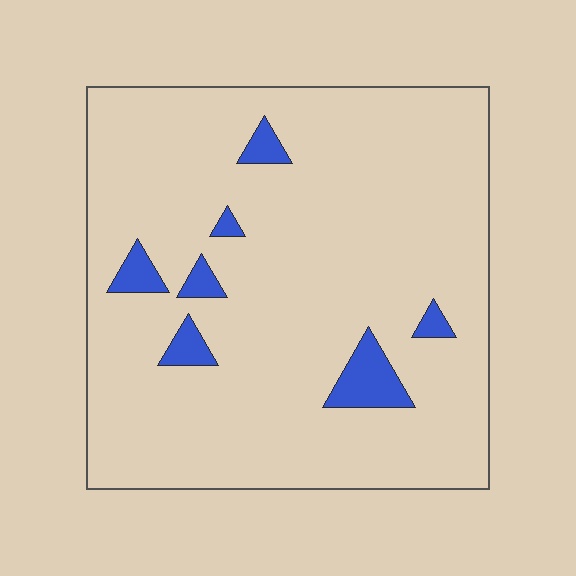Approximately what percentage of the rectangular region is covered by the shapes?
Approximately 5%.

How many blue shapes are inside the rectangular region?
7.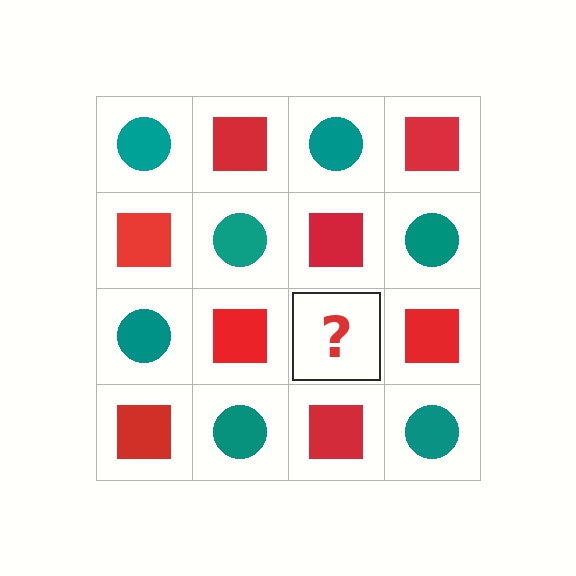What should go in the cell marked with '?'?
The missing cell should contain a teal circle.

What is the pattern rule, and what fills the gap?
The rule is that it alternates teal circle and red square in a checkerboard pattern. The gap should be filled with a teal circle.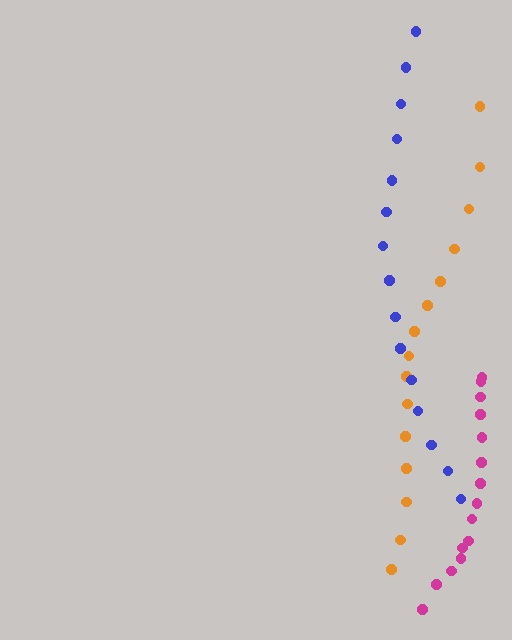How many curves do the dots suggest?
There are 3 distinct paths.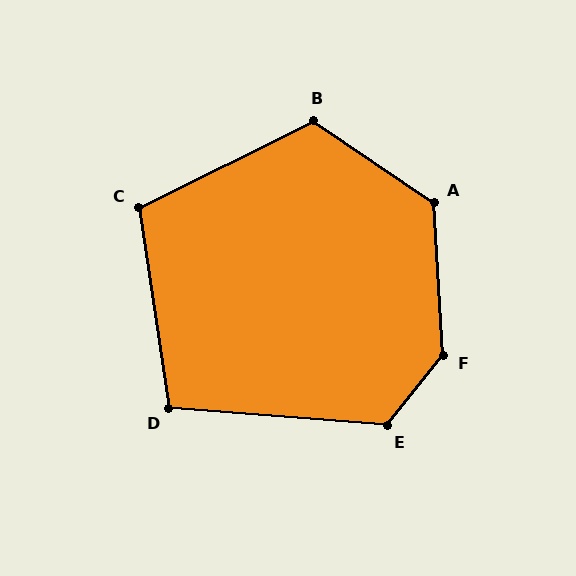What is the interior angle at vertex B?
Approximately 119 degrees (obtuse).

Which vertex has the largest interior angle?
F, at approximately 138 degrees.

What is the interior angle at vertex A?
Approximately 128 degrees (obtuse).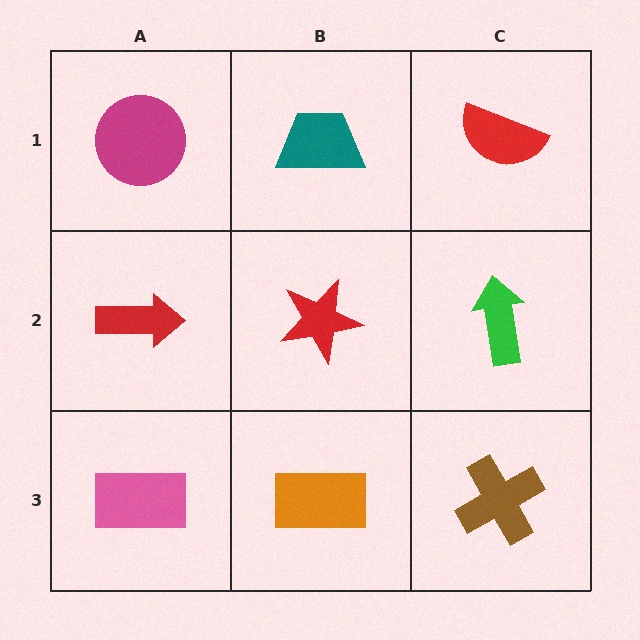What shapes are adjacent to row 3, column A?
A red arrow (row 2, column A), an orange rectangle (row 3, column B).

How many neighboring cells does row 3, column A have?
2.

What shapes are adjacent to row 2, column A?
A magenta circle (row 1, column A), a pink rectangle (row 3, column A), a red star (row 2, column B).